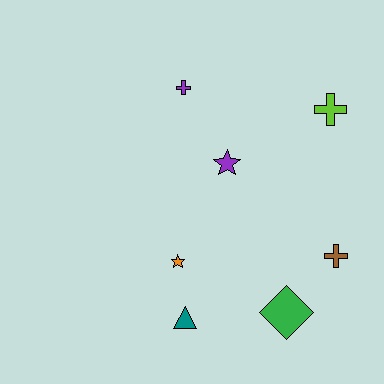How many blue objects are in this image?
There are no blue objects.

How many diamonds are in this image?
There is 1 diamond.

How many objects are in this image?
There are 7 objects.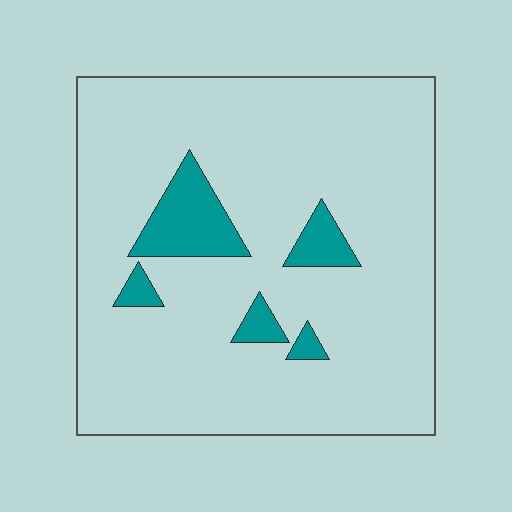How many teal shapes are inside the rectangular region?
5.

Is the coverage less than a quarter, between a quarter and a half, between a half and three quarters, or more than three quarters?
Less than a quarter.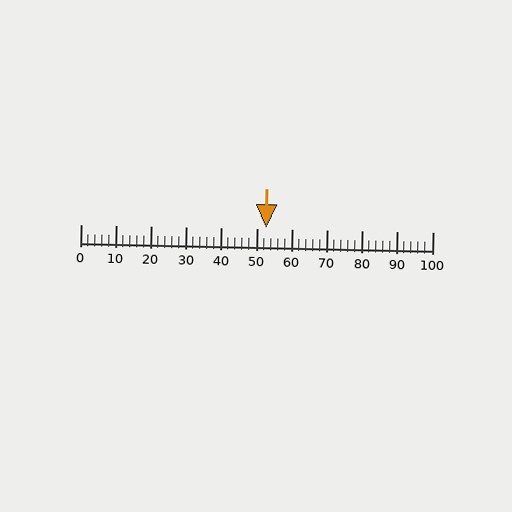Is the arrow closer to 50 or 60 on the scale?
The arrow is closer to 50.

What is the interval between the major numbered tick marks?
The major tick marks are spaced 10 units apart.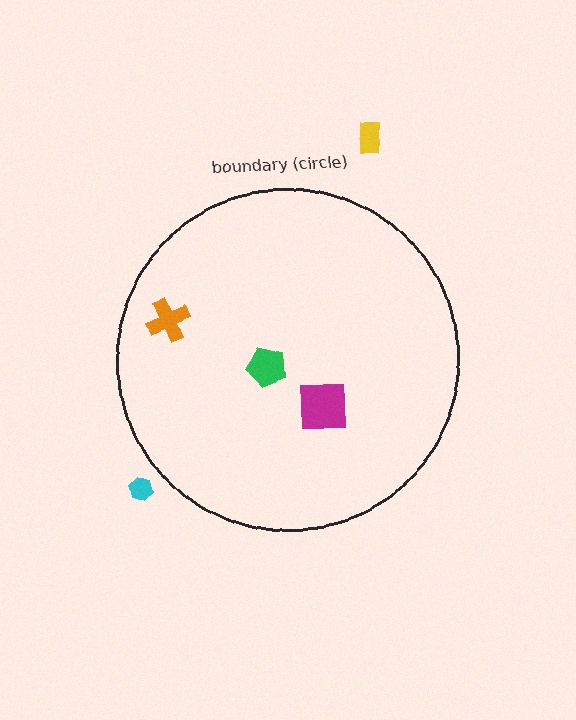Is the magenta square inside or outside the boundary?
Inside.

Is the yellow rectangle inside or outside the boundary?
Outside.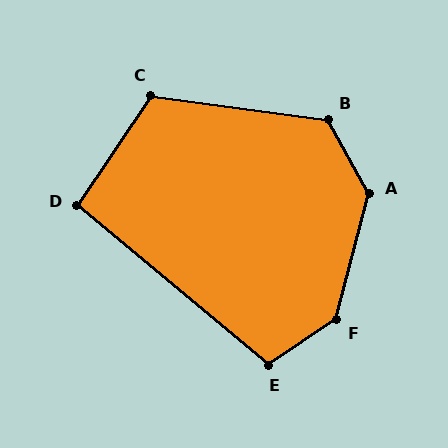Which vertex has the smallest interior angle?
D, at approximately 96 degrees.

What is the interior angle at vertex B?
Approximately 126 degrees (obtuse).